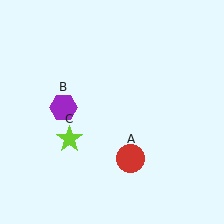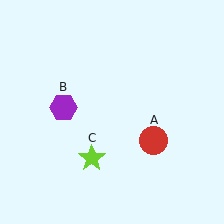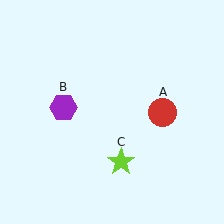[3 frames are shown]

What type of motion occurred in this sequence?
The red circle (object A), lime star (object C) rotated counterclockwise around the center of the scene.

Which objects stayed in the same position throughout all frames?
Purple hexagon (object B) remained stationary.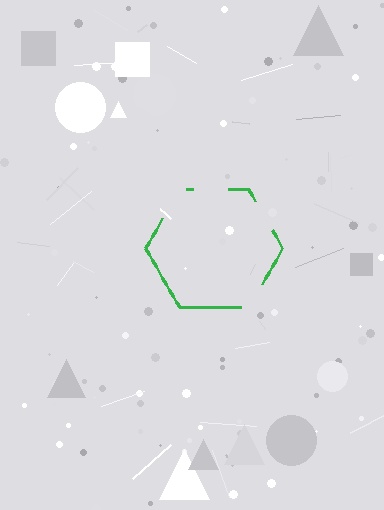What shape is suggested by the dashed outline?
The dashed outline suggests a hexagon.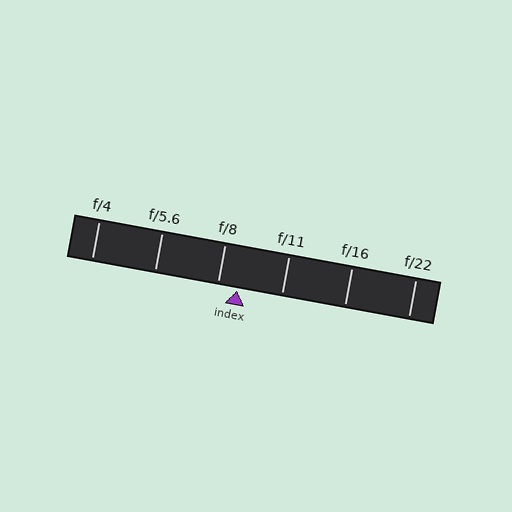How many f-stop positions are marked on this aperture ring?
There are 6 f-stop positions marked.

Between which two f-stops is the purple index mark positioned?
The index mark is between f/8 and f/11.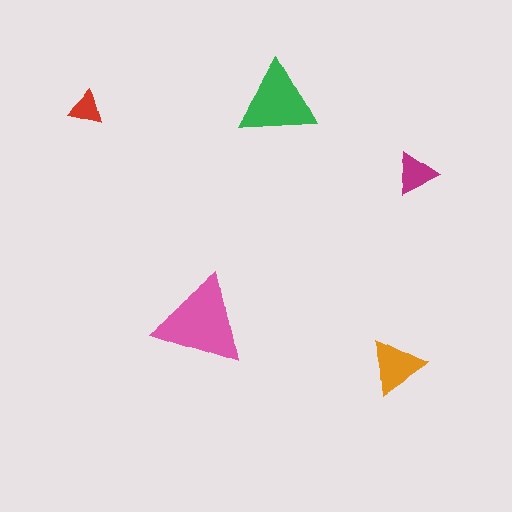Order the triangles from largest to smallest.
the pink one, the green one, the orange one, the magenta one, the red one.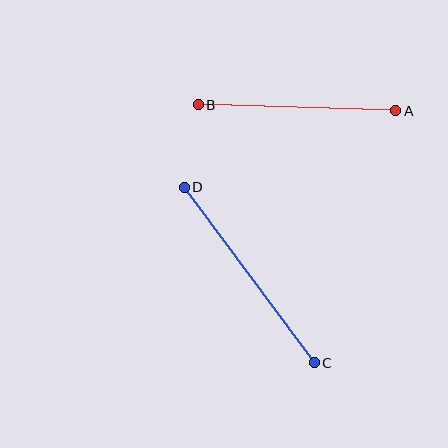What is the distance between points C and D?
The distance is approximately 218 pixels.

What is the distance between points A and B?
The distance is approximately 198 pixels.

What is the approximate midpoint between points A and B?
The midpoint is at approximately (297, 108) pixels.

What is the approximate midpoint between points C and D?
The midpoint is at approximately (249, 275) pixels.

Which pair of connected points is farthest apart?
Points C and D are farthest apart.